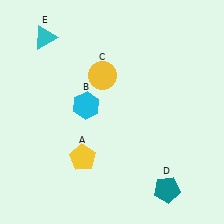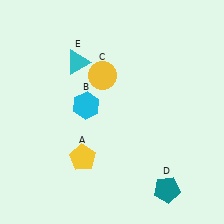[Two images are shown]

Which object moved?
The cyan triangle (E) moved right.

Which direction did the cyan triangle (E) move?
The cyan triangle (E) moved right.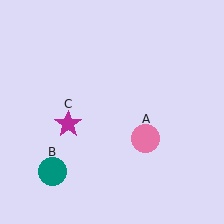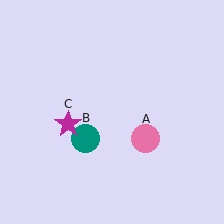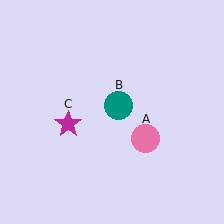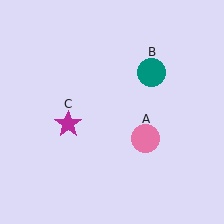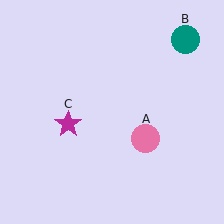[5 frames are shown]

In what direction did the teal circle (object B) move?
The teal circle (object B) moved up and to the right.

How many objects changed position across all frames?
1 object changed position: teal circle (object B).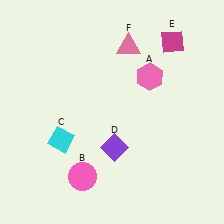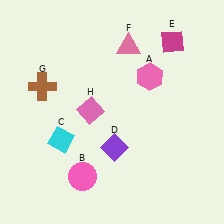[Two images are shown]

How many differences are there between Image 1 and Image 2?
There are 2 differences between the two images.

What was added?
A brown cross (G), a pink diamond (H) were added in Image 2.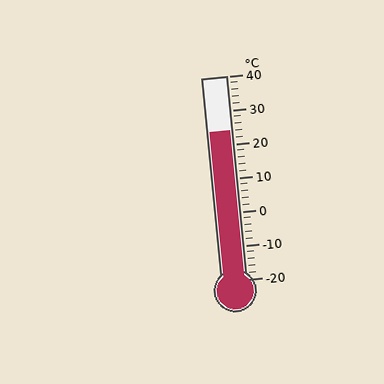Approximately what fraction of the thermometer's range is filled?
The thermometer is filled to approximately 75% of its range.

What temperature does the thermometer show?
The thermometer shows approximately 24°C.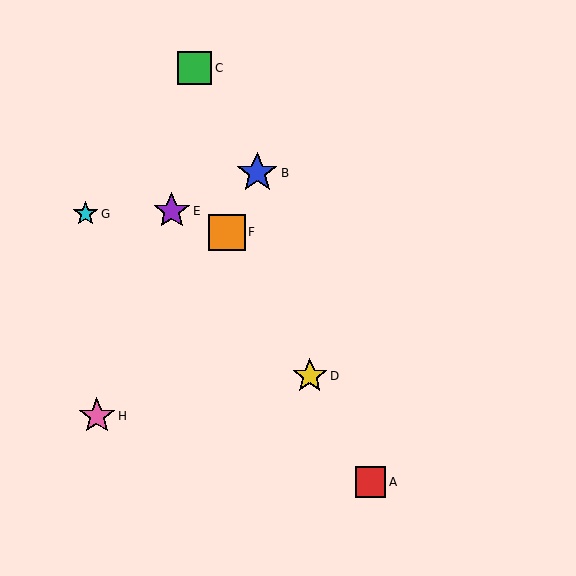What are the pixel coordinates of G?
Object G is at (85, 214).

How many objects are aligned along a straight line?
3 objects (A, D, F) are aligned along a straight line.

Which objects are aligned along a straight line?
Objects A, D, F are aligned along a straight line.